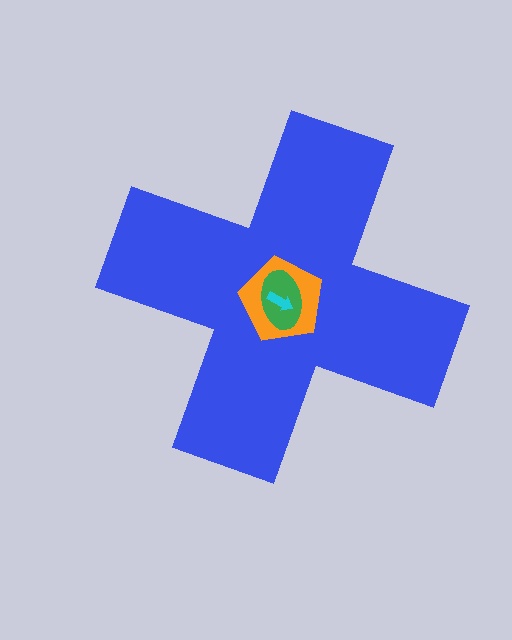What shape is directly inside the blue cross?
The orange pentagon.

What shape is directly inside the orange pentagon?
The green ellipse.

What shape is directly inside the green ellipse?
The cyan arrow.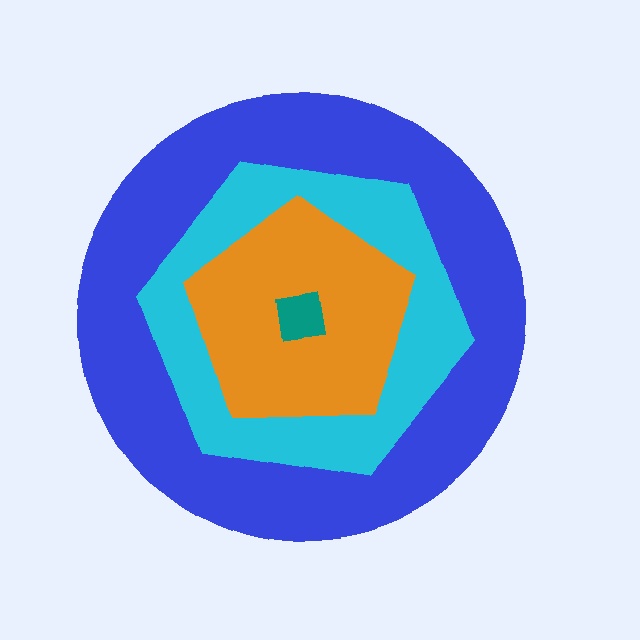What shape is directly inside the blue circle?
The cyan hexagon.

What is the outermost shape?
The blue circle.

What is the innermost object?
The teal square.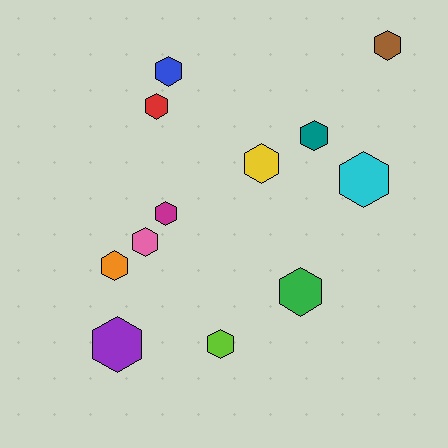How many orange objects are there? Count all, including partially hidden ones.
There is 1 orange object.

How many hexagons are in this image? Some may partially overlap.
There are 12 hexagons.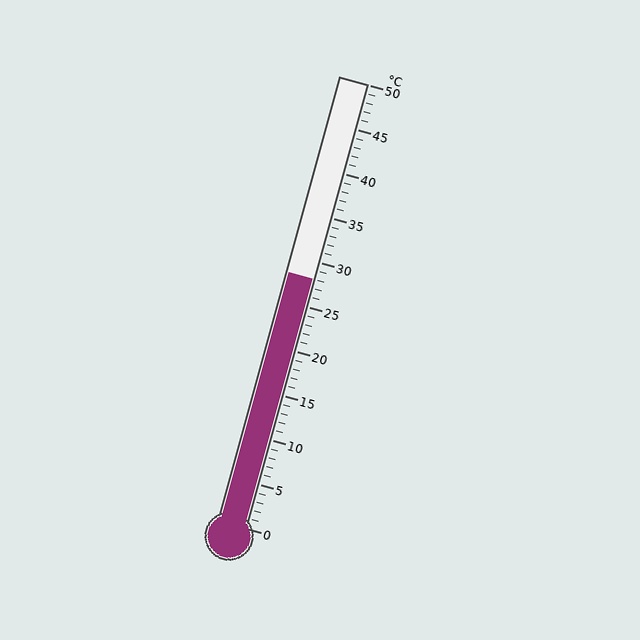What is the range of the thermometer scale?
The thermometer scale ranges from 0°C to 50°C.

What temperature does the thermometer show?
The thermometer shows approximately 28°C.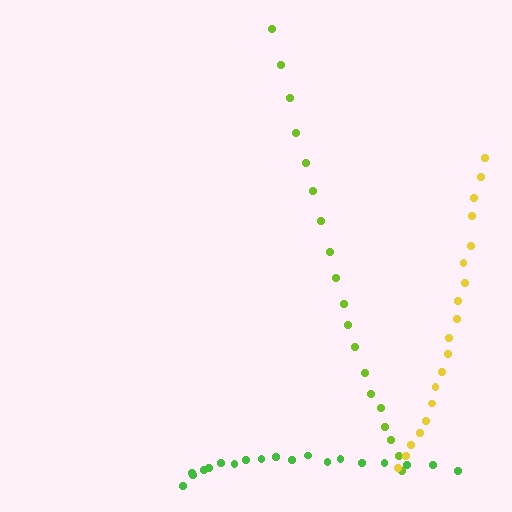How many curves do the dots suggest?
There are 3 distinct paths.